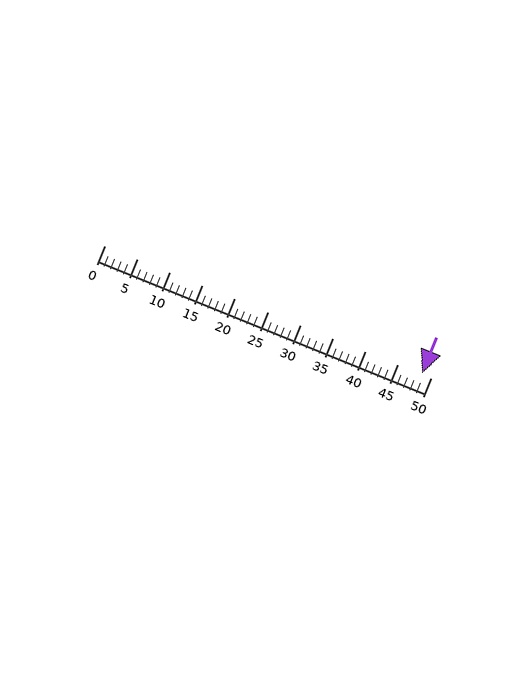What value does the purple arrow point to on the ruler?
The purple arrow points to approximately 49.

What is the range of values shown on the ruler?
The ruler shows values from 0 to 50.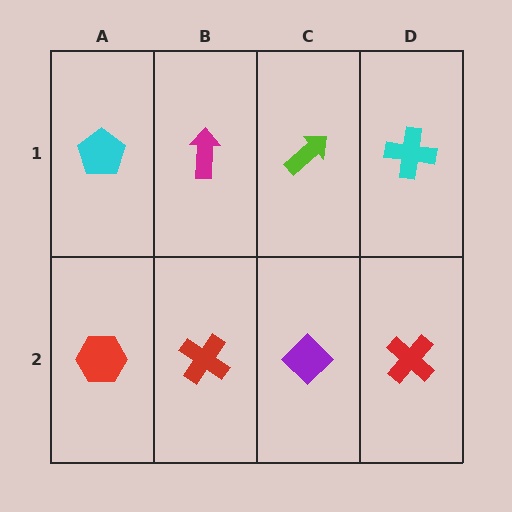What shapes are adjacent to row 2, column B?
A magenta arrow (row 1, column B), a red hexagon (row 2, column A), a purple diamond (row 2, column C).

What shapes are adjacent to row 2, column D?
A cyan cross (row 1, column D), a purple diamond (row 2, column C).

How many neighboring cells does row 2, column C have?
3.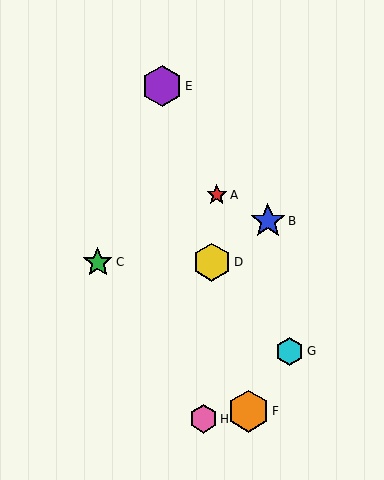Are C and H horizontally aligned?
No, C is at y≈262 and H is at y≈419.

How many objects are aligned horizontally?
2 objects (C, D) are aligned horizontally.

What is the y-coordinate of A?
Object A is at y≈195.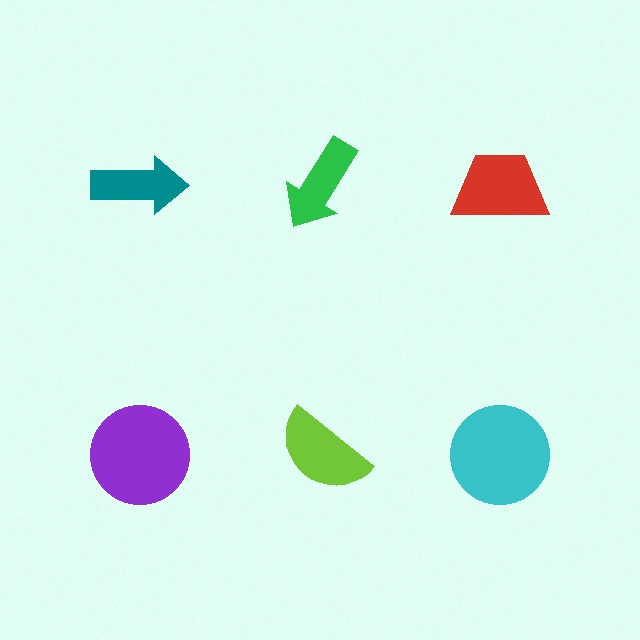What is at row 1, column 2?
A green arrow.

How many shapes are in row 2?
3 shapes.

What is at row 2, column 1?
A purple circle.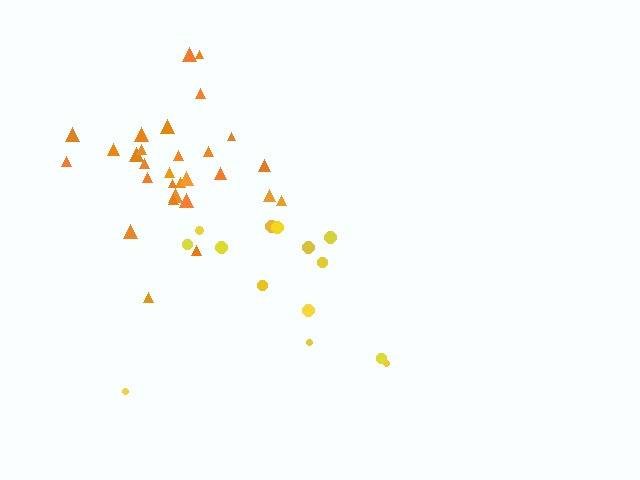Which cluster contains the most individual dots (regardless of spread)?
Orange (29).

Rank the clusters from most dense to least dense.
orange, yellow.